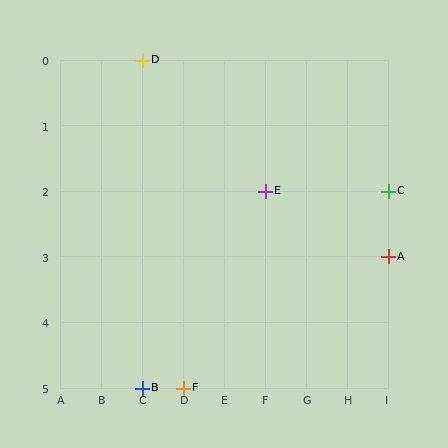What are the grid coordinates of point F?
Point F is at grid coordinates (D, 5).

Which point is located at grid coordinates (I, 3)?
Point A is at (I, 3).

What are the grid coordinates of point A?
Point A is at grid coordinates (I, 3).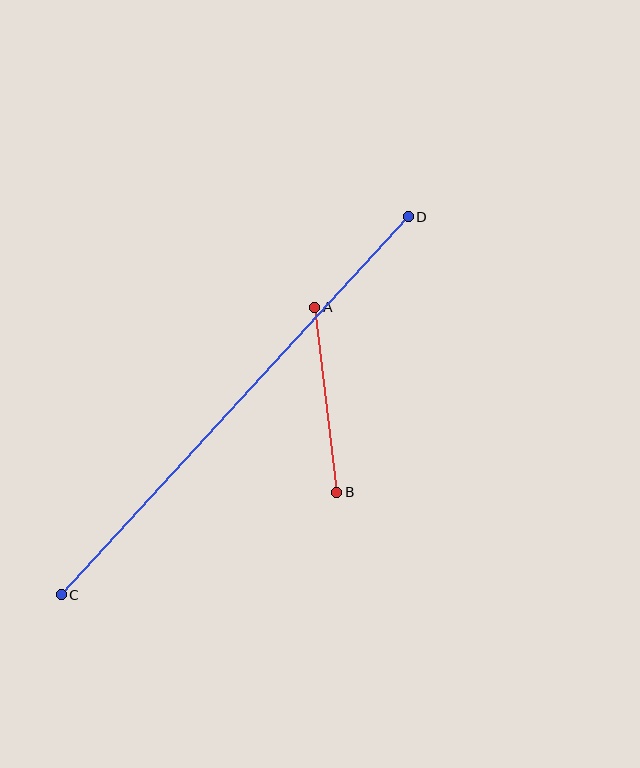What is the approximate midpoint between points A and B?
The midpoint is at approximately (326, 400) pixels.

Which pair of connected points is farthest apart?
Points C and D are farthest apart.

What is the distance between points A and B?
The distance is approximately 186 pixels.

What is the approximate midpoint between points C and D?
The midpoint is at approximately (235, 406) pixels.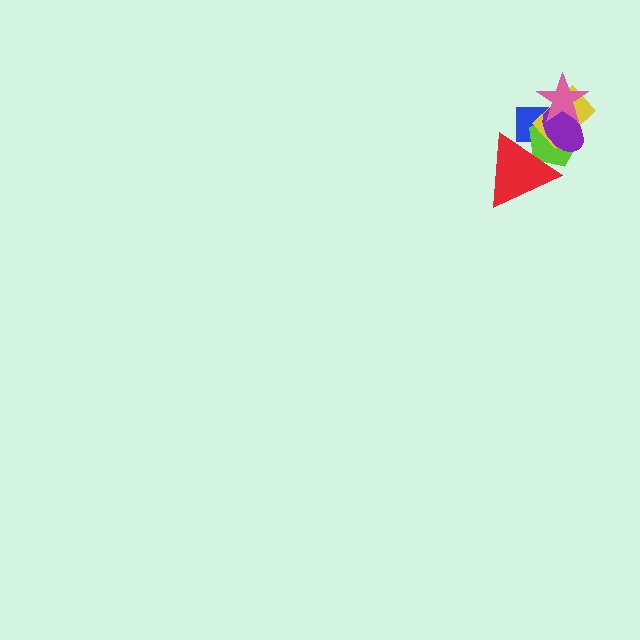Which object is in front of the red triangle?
The purple ellipse is in front of the red triangle.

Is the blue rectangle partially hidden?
Yes, it is partially covered by another shape.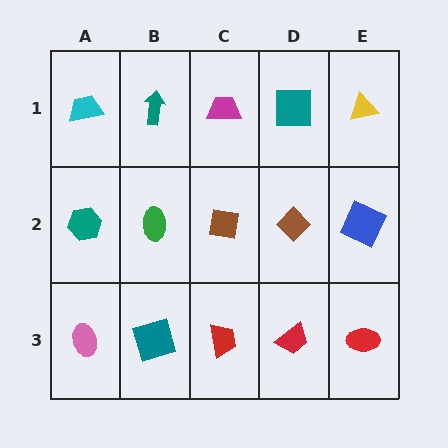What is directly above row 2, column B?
A teal arrow.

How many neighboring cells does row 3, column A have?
2.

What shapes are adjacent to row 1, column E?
A blue square (row 2, column E), a teal square (row 1, column D).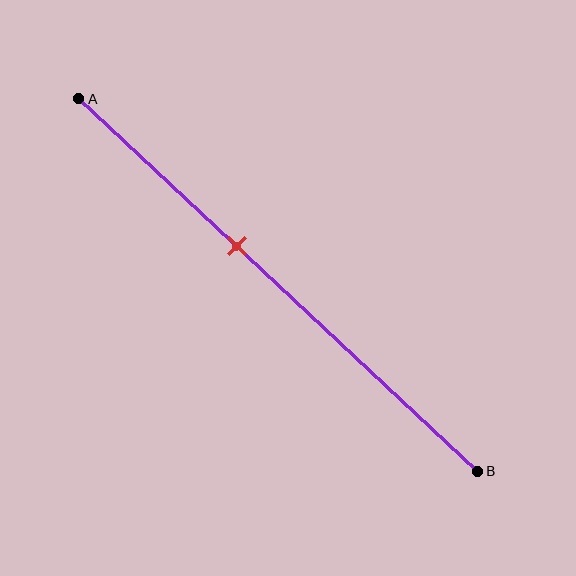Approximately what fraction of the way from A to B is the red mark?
The red mark is approximately 40% of the way from A to B.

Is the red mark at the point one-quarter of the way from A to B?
No, the mark is at about 40% from A, not at the 25% one-quarter point.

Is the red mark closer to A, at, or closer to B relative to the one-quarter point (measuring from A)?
The red mark is closer to point B than the one-quarter point of segment AB.